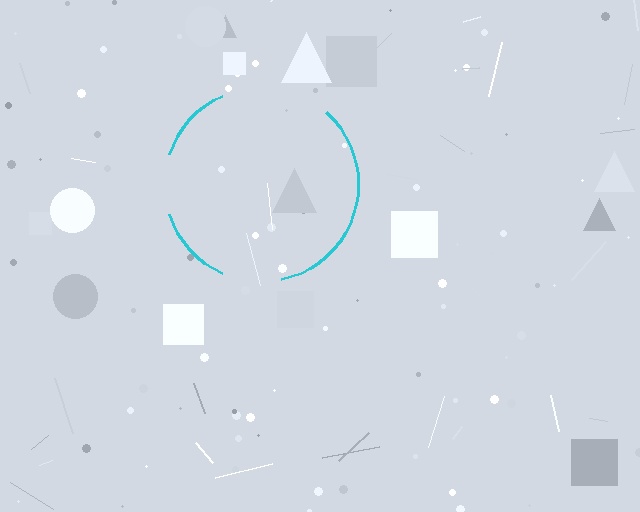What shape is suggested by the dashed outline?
The dashed outline suggests a circle.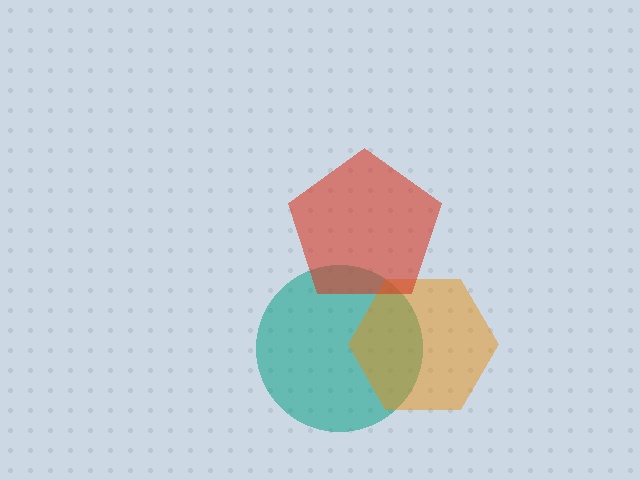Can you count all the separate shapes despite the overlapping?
Yes, there are 3 separate shapes.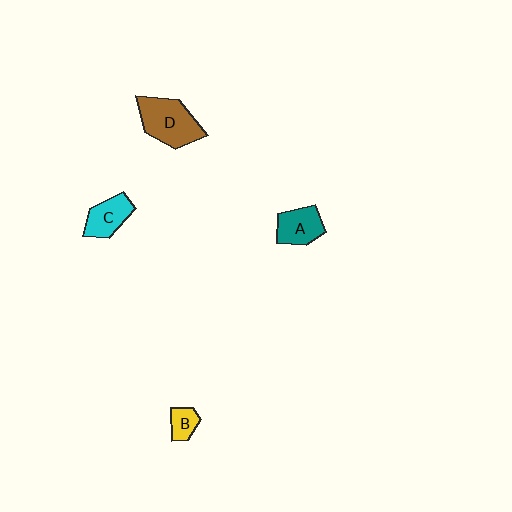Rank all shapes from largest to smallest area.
From largest to smallest: D (brown), A (teal), C (cyan), B (yellow).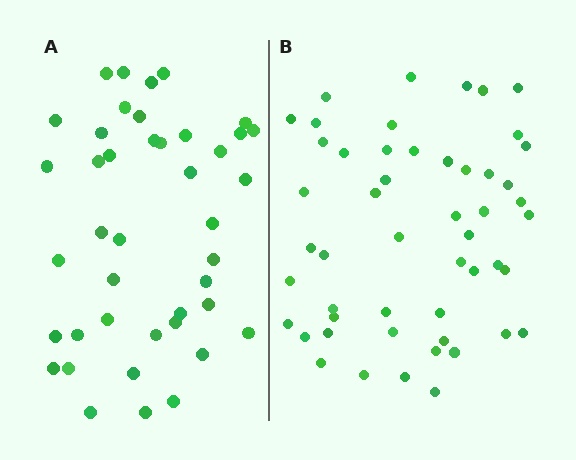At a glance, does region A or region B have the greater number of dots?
Region B (the right region) has more dots.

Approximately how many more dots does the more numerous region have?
Region B has roughly 8 or so more dots than region A.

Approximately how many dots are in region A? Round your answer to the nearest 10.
About 40 dots. (The exact count is 42, which rounds to 40.)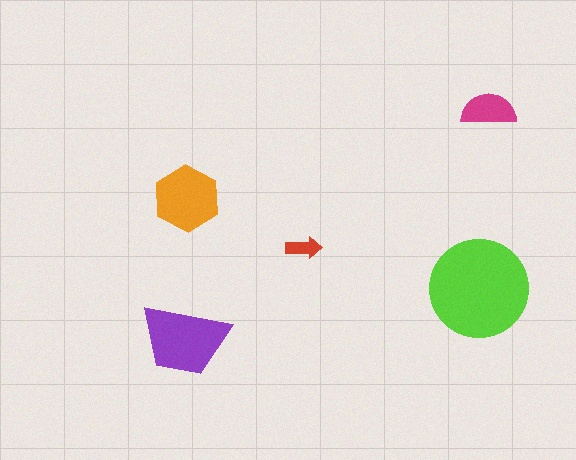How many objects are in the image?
There are 5 objects in the image.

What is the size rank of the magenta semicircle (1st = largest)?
4th.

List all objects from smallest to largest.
The red arrow, the magenta semicircle, the orange hexagon, the purple trapezoid, the lime circle.